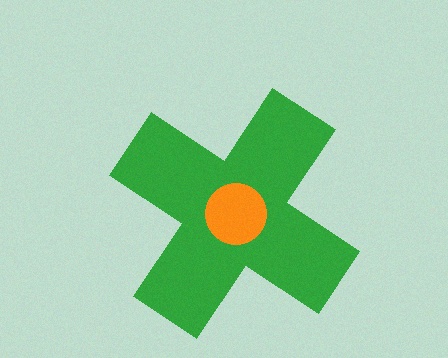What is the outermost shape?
The green cross.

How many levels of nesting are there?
2.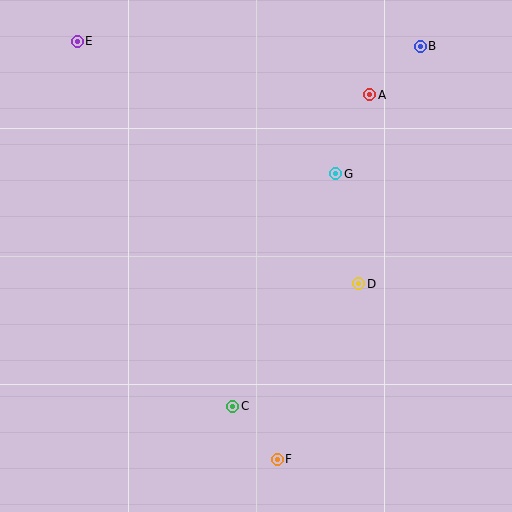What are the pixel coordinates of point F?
Point F is at (277, 459).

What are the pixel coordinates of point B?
Point B is at (420, 46).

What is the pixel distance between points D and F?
The distance between D and F is 194 pixels.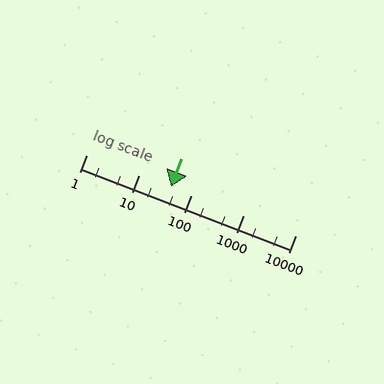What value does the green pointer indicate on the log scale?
The pointer indicates approximately 41.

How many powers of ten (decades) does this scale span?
The scale spans 4 decades, from 1 to 10000.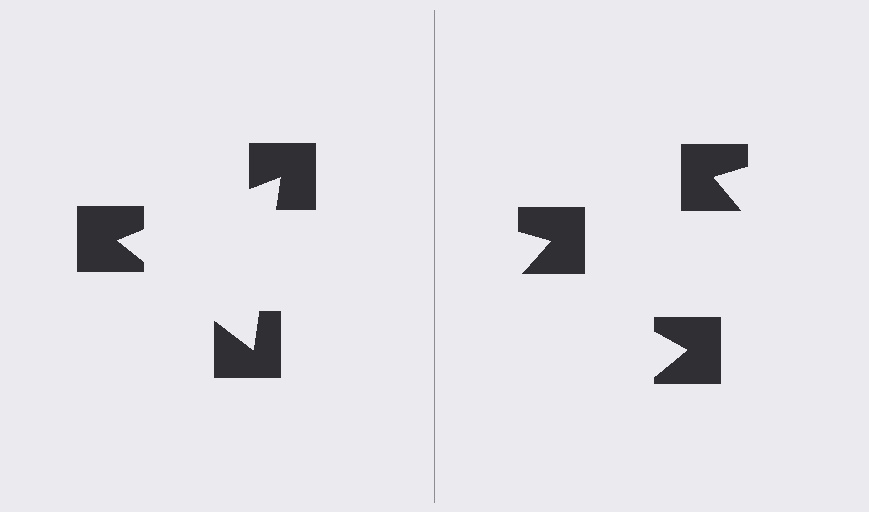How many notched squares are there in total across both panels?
6 — 3 on each side.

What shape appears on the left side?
An illusory triangle.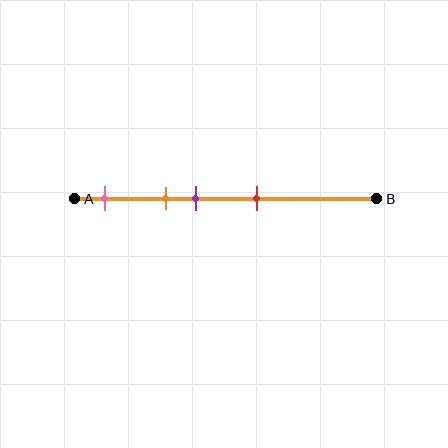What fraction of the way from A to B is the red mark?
The red mark is approximately 60% (0.6) of the way from A to B.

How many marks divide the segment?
There are 4 marks dividing the segment.